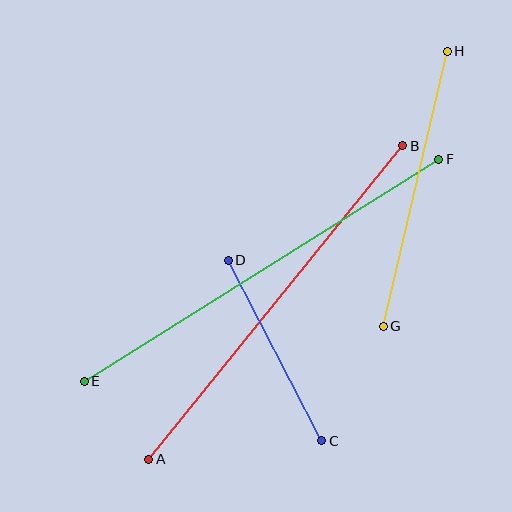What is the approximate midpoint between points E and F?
The midpoint is at approximately (261, 270) pixels.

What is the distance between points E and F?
The distance is approximately 418 pixels.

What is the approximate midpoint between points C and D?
The midpoint is at approximately (275, 351) pixels.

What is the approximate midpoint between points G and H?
The midpoint is at approximately (415, 189) pixels.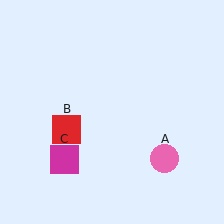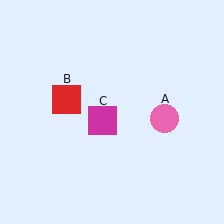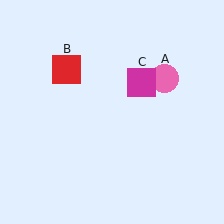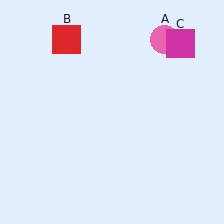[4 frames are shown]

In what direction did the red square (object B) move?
The red square (object B) moved up.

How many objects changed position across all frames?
3 objects changed position: pink circle (object A), red square (object B), magenta square (object C).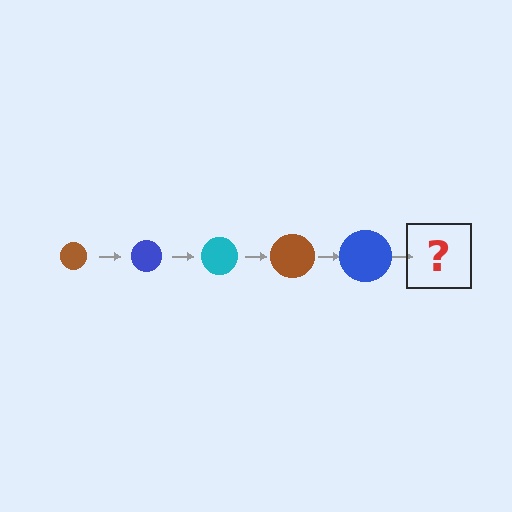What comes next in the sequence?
The next element should be a cyan circle, larger than the previous one.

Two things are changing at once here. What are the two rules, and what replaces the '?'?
The two rules are that the circle grows larger each step and the color cycles through brown, blue, and cyan. The '?' should be a cyan circle, larger than the previous one.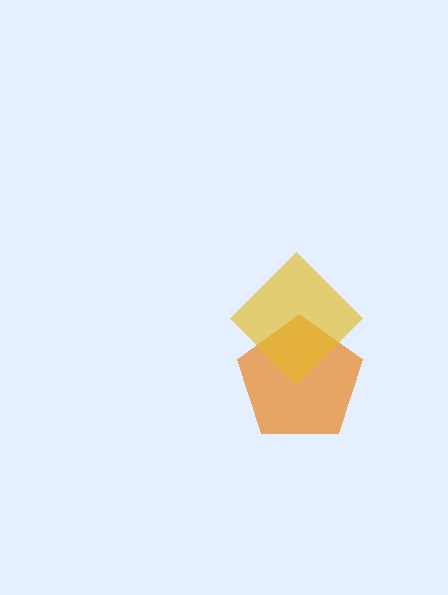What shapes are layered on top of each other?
The layered shapes are: an orange pentagon, a yellow diamond.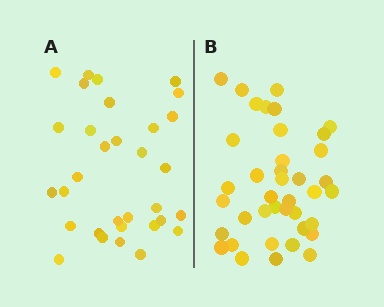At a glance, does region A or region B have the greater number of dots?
Region B (the right region) has more dots.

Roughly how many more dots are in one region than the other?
Region B has roughly 8 or so more dots than region A.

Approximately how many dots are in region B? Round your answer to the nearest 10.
About 40 dots. (The exact count is 39, which rounds to 40.)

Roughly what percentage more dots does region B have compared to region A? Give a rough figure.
About 20% more.